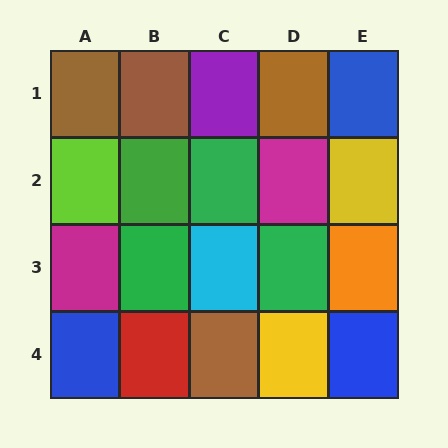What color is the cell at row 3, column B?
Green.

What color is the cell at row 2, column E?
Yellow.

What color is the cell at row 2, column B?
Green.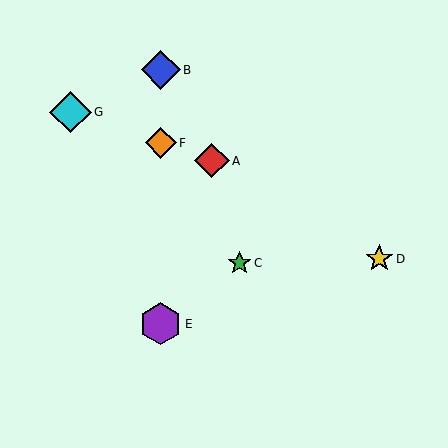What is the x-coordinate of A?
Object A is at x≈212.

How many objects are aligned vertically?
3 objects (B, E, F) are aligned vertically.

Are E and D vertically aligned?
No, E is at x≈161 and D is at x≈379.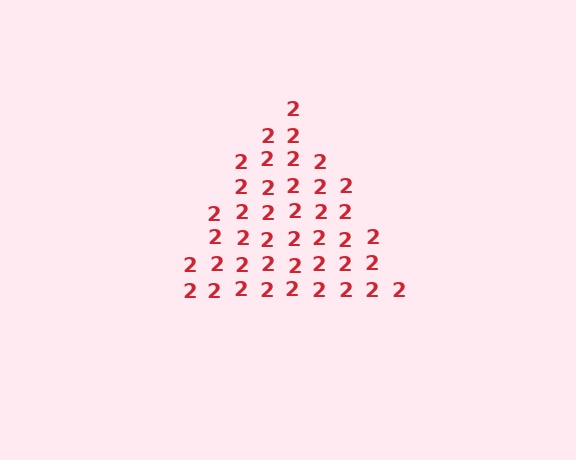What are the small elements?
The small elements are digit 2's.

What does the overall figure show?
The overall figure shows a triangle.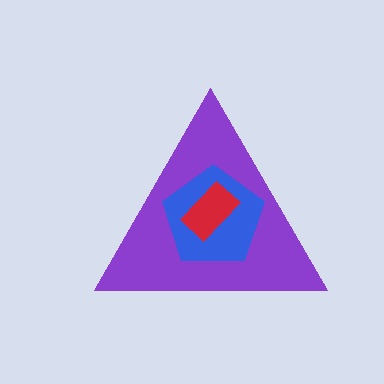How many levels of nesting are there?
3.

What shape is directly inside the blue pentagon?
The red rectangle.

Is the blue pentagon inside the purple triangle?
Yes.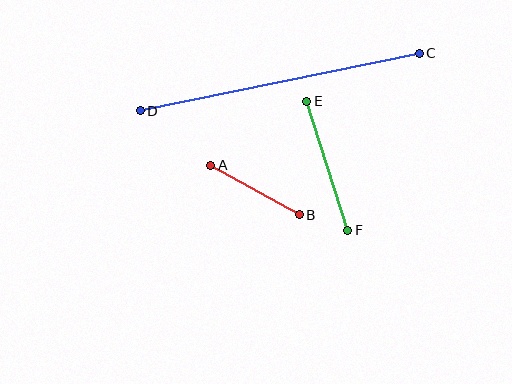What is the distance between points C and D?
The distance is approximately 284 pixels.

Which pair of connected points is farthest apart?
Points C and D are farthest apart.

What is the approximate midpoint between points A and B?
The midpoint is at approximately (255, 190) pixels.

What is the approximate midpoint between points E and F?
The midpoint is at approximately (327, 166) pixels.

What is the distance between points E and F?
The distance is approximately 135 pixels.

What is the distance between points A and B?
The distance is approximately 101 pixels.